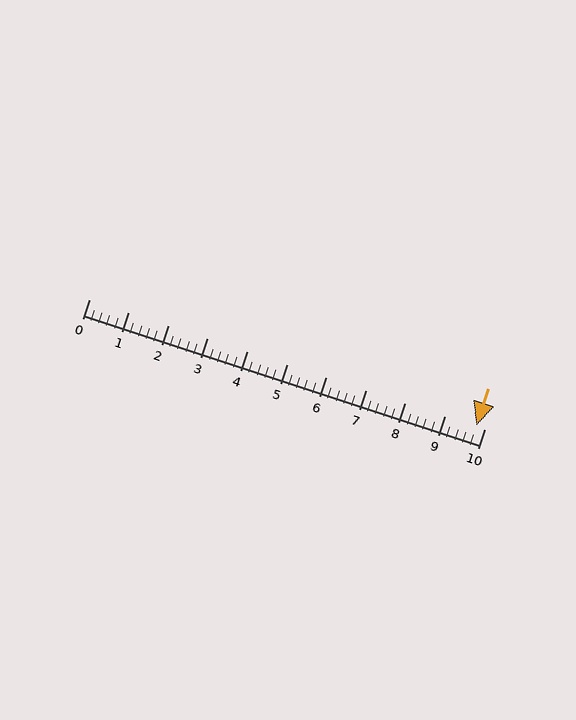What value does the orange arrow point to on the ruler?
The orange arrow points to approximately 9.8.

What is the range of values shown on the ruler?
The ruler shows values from 0 to 10.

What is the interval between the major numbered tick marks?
The major tick marks are spaced 1 units apart.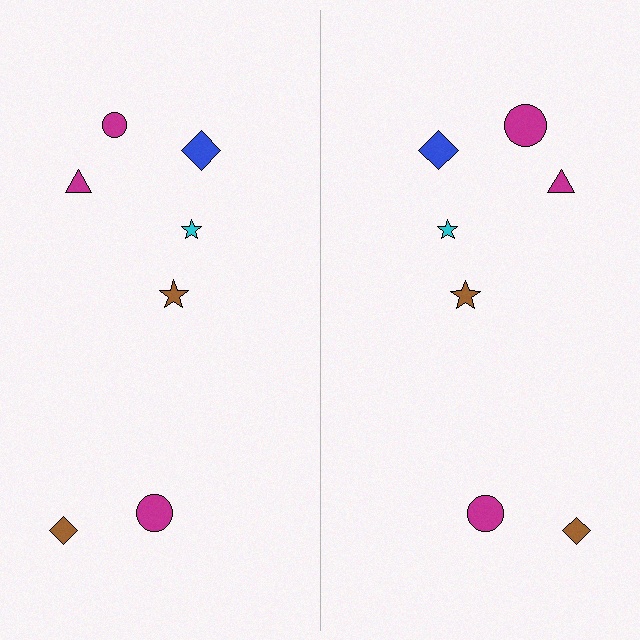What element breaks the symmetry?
The magenta circle on the right side has a different size than its mirror counterpart.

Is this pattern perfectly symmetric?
No, the pattern is not perfectly symmetric. The magenta circle on the right side has a different size than its mirror counterpart.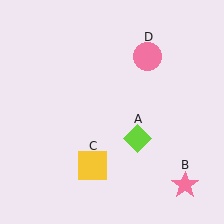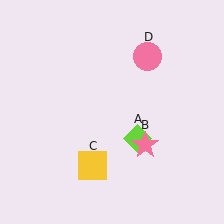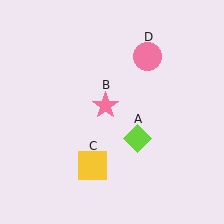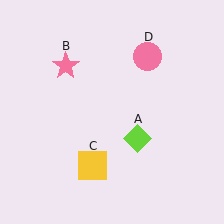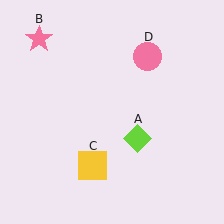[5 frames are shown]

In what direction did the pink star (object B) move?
The pink star (object B) moved up and to the left.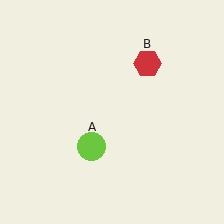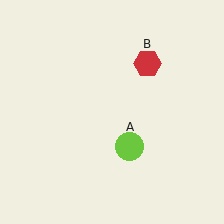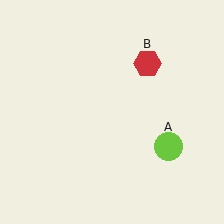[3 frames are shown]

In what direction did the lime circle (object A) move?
The lime circle (object A) moved right.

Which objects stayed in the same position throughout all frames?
Red hexagon (object B) remained stationary.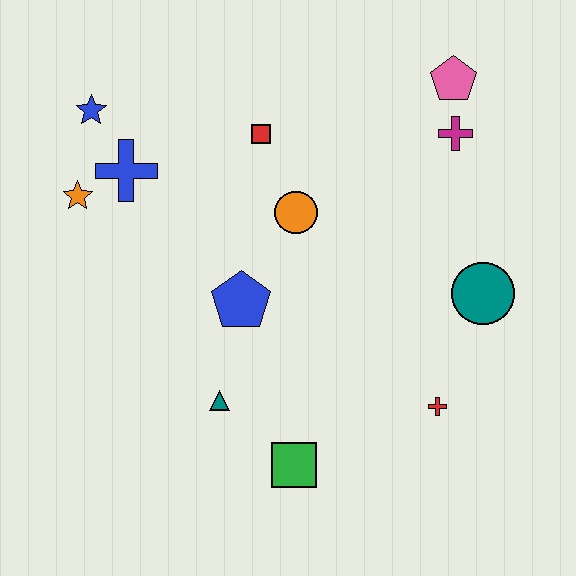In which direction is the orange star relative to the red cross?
The orange star is to the left of the red cross.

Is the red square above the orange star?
Yes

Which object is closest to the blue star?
The blue cross is closest to the blue star.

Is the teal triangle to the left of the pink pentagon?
Yes